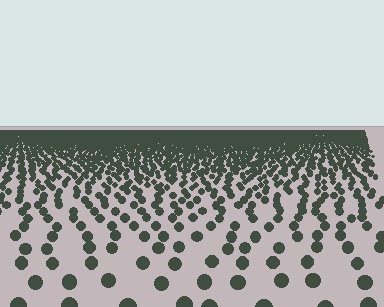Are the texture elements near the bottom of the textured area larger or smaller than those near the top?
Larger. Near the bottom, elements are closer to the viewer and appear at a bigger on-screen size.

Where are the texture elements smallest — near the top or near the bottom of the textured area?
Near the top.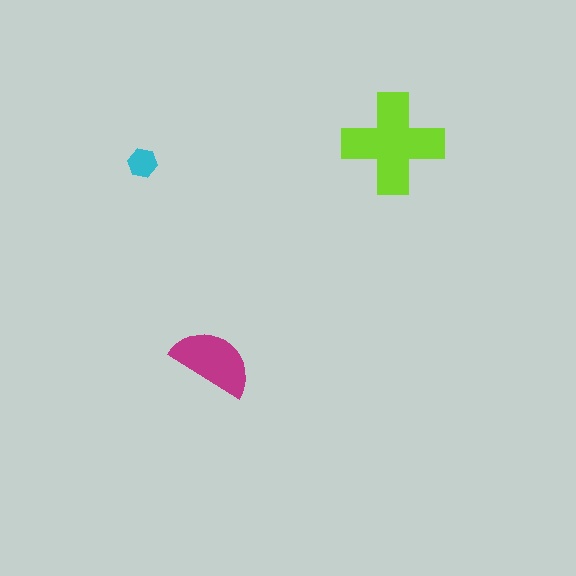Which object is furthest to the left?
The cyan hexagon is leftmost.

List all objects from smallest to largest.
The cyan hexagon, the magenta semicircle, the lime cross.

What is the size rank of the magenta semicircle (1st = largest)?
2nd.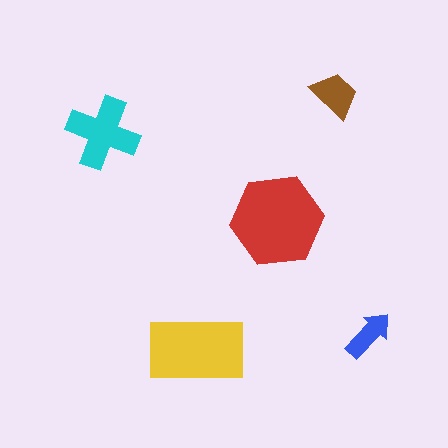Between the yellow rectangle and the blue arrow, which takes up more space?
The yellow rectangle.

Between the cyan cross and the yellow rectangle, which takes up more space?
The yellow rectangle.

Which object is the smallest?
The blue arrow.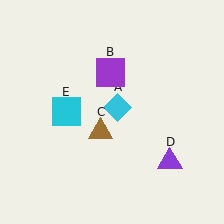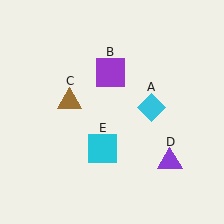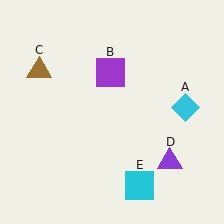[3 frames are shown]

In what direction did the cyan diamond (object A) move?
The cyan diamond (object A) moved right.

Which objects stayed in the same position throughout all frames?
Purple square (object B) and purple triangle (object D) remained stationary.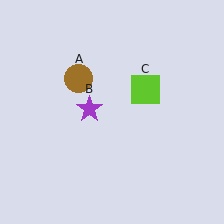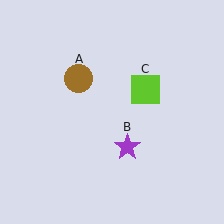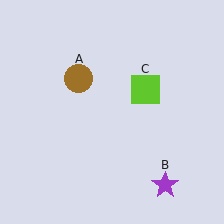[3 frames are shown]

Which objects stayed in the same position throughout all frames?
Brown circle (object A) and lime square (object C) remained stationary.